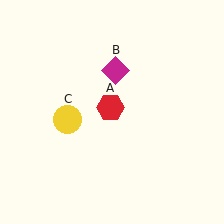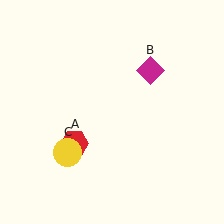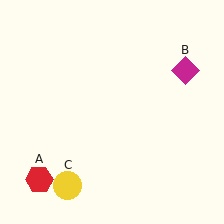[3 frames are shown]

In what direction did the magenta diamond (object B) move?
The magenta diamond (object B) moved right.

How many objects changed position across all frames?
3 objects changed position: red hexagon (object A), magenta diamond (object B), yellow circle (object C).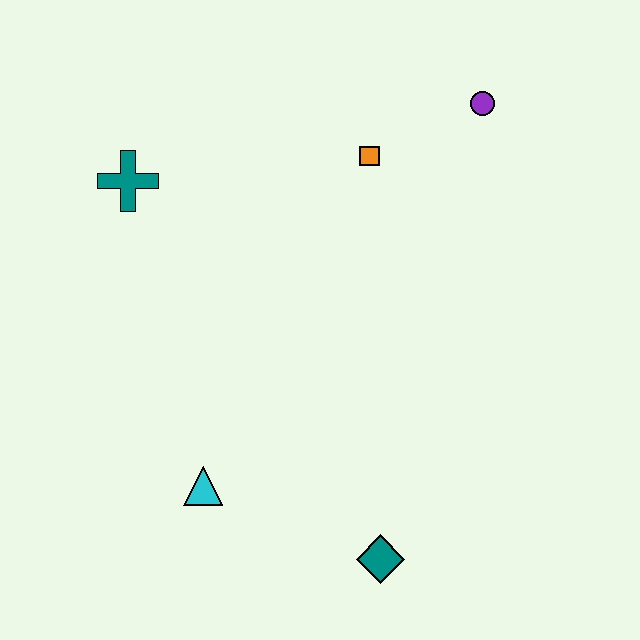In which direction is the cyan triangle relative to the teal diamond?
The cyan triangle is to the left of the teal diamond.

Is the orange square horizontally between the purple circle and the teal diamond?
No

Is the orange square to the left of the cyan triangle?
No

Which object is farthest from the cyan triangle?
The purple circle is farthest from the cyan triangle.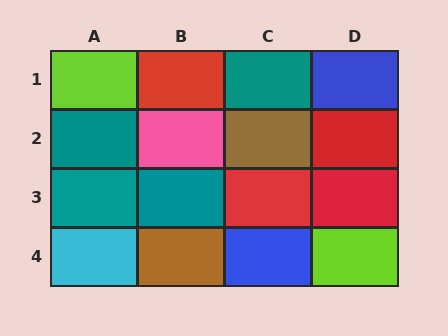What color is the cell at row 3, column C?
Red.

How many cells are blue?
2 cells are blue.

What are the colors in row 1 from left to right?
Lime, red, teal, blue.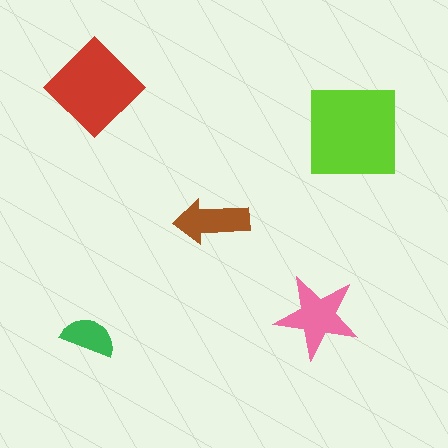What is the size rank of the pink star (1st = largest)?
3rd.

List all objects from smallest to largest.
The green semicircle, the brown arrow, the pink star, the red diamond, the lime square.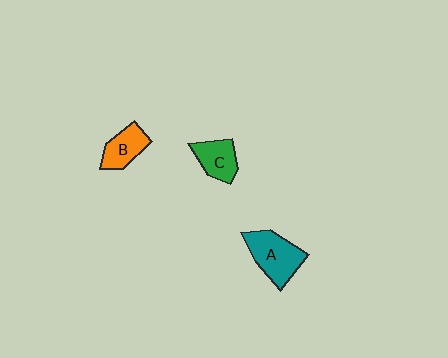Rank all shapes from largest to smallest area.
From largest to smallest: A (teal), C (green), B (orange).